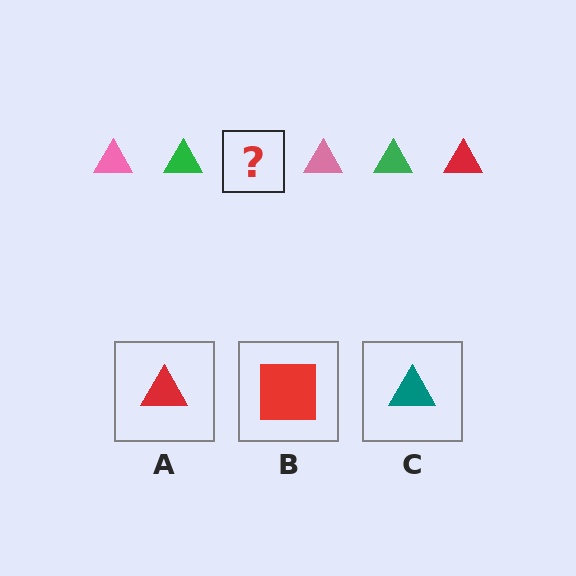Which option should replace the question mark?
Option A.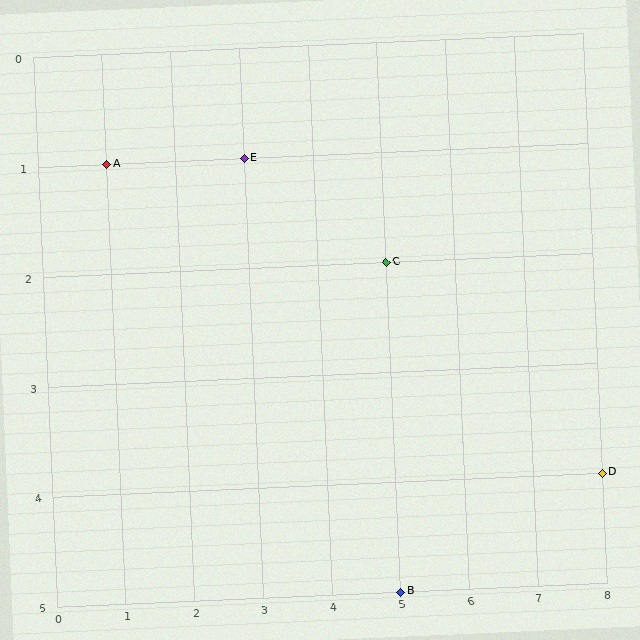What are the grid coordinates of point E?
Point E is at grid coordinates (3, 1).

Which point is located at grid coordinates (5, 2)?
Point C is at (5, 2).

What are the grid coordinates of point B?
Point B is at grid coordinates (5, 5).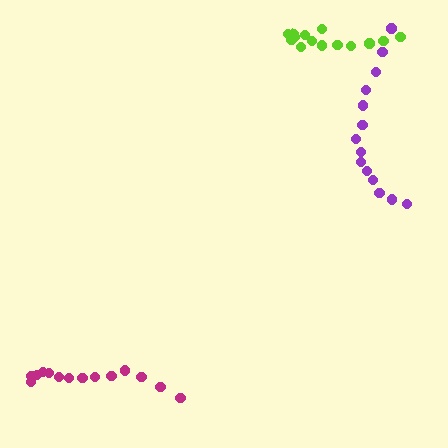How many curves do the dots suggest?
There are 3 distinct paths.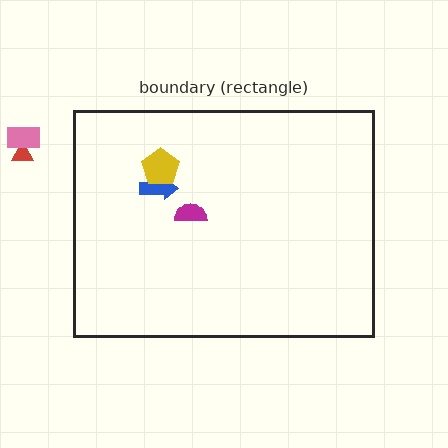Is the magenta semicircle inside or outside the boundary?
Inside.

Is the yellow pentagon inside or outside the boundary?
Inside.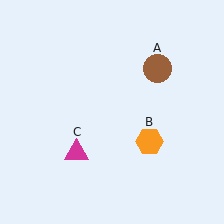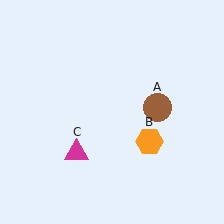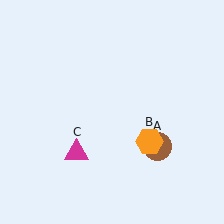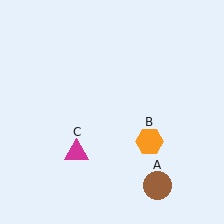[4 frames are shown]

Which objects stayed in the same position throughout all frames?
Orange hexagon (object B) and magenta triangle (object C) remained stationary.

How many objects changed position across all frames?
1 object changed position: brown circle (object A).